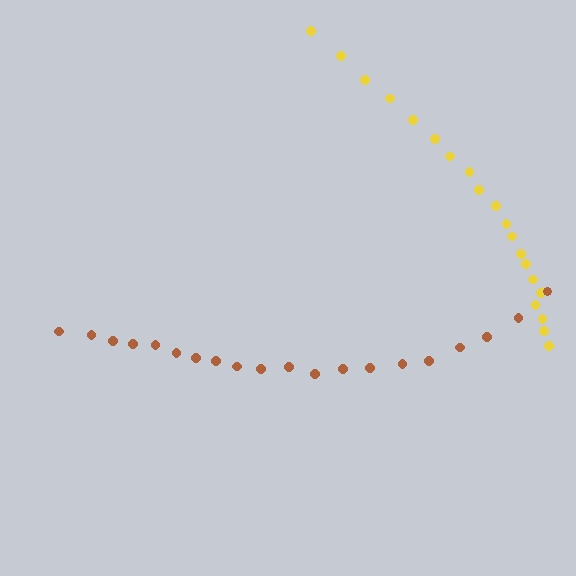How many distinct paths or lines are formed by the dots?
There are 2 distinct paths.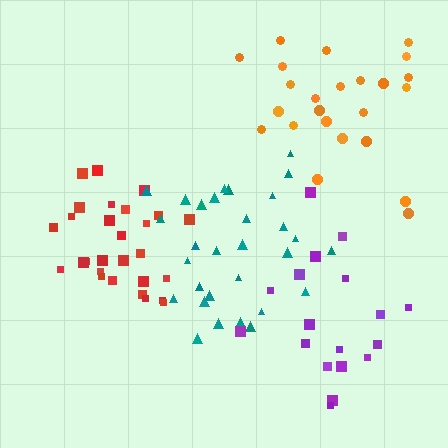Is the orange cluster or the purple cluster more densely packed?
Purple.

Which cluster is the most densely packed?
Red.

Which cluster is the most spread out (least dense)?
Orange.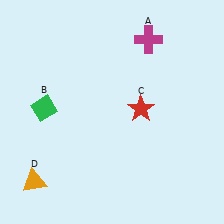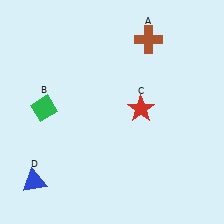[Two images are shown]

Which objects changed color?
A changed from magenta to brown. D changed from orange to blue.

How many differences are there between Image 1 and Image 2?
There are 2 differences between the two images.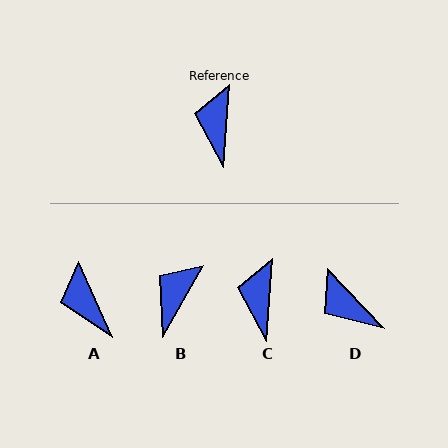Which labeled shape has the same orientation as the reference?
C.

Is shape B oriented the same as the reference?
No, it is off by about 25 degrees.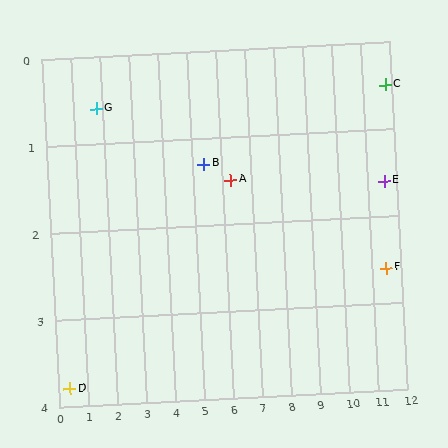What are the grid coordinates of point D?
Point D is at approximately (0.4, 3.8).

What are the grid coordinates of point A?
Point A is at approximately (6.3, 1.5).